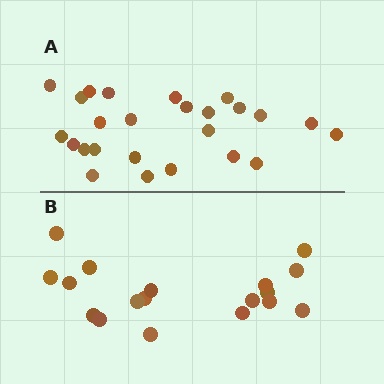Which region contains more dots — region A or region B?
Region A (the top region) has more dots.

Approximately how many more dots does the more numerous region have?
Region A has roughly 8 or so more dots than region B.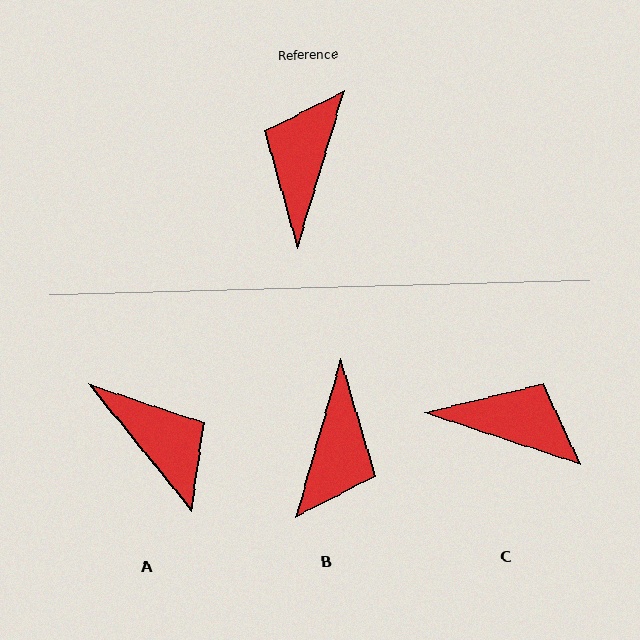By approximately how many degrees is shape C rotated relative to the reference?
Approximately 92 degrees clockwise.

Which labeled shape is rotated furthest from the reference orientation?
B, about 179 degrees away.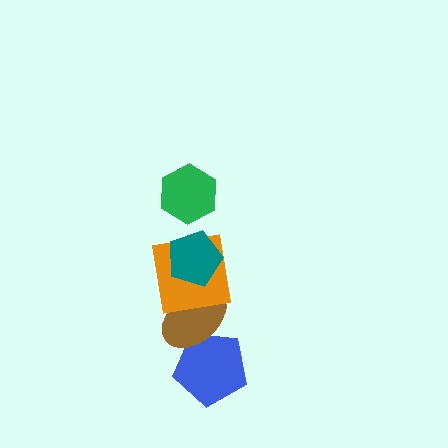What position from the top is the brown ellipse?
The brown ellipse is 4th from the top.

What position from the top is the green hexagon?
The green hexagon is 1st from the top.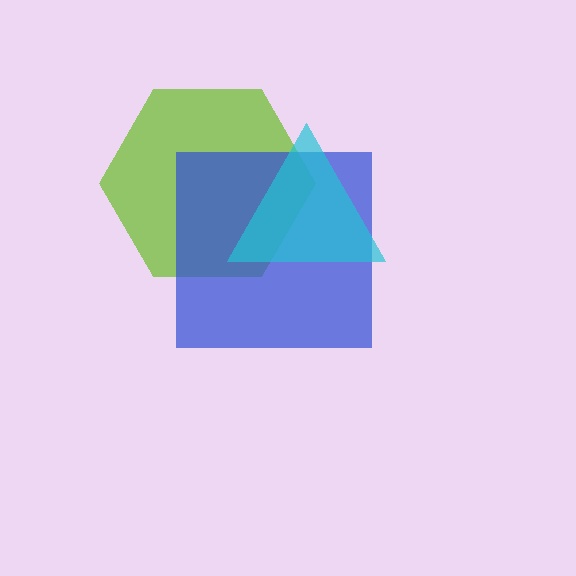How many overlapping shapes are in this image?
There are 3 overlapping shapes in the image.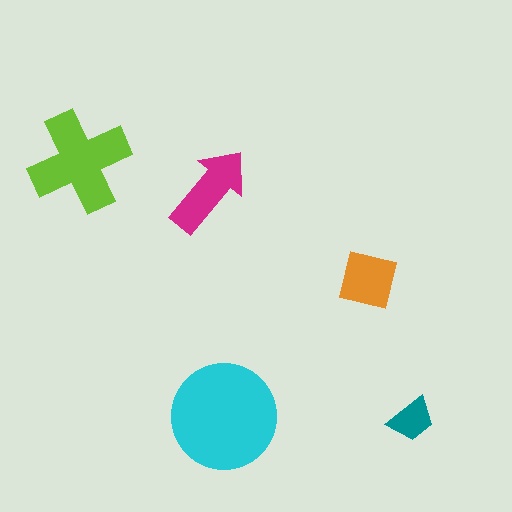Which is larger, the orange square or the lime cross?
The lime cross.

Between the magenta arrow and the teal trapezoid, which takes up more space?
The magenta arrow.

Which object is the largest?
The cyan circle.